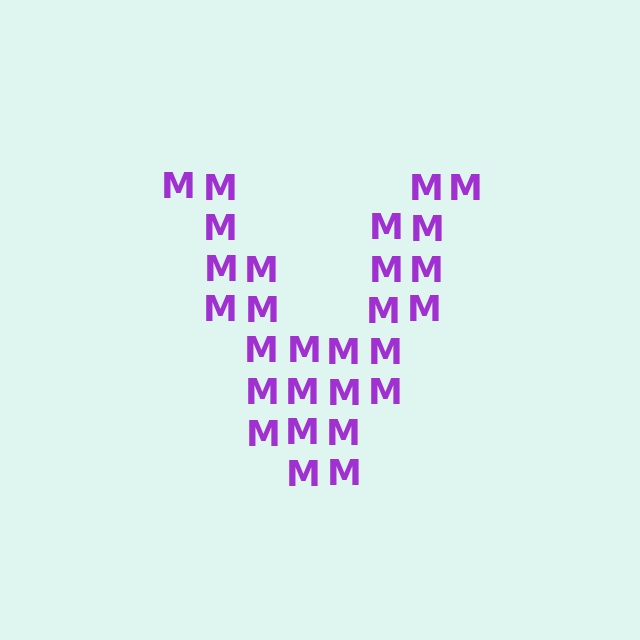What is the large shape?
The large shape is the letter V.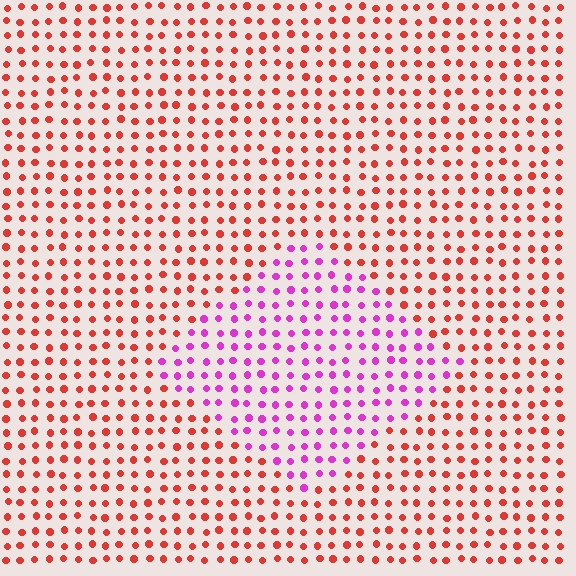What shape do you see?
I see a diamond.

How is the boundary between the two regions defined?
The boundary is defined purely by a slight shift in hue (about 57 degrees). Spacing, size, and orientation are identical on both sides.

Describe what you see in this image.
The image is filled with small red elements in a uniform arrangement. A diamond-shaped region is visible where the elements are tinted to a slightly different hue, forming a subtle color boundary.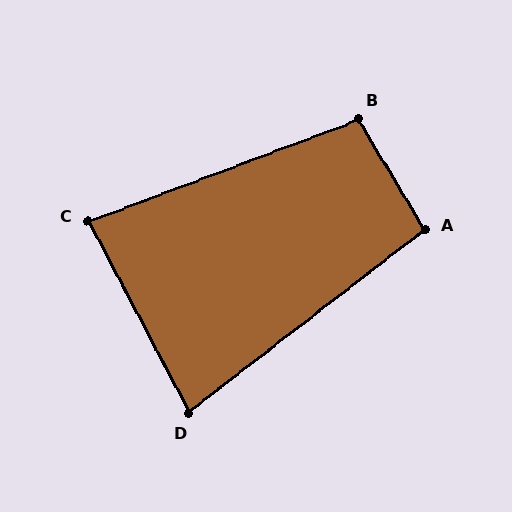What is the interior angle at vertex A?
Approximately 97 degrees (obtuse).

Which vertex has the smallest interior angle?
D, at approximately 80 degrees.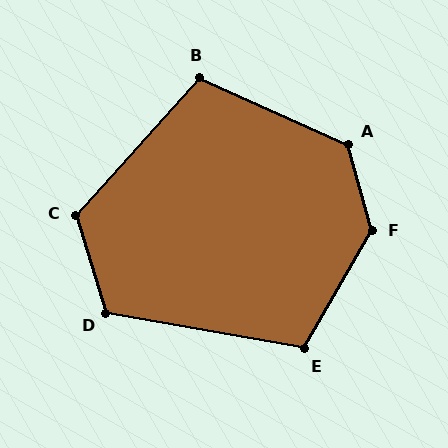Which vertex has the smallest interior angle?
B, at approximately 108 degrees.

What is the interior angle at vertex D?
Approximately 117 degrees (obtuse).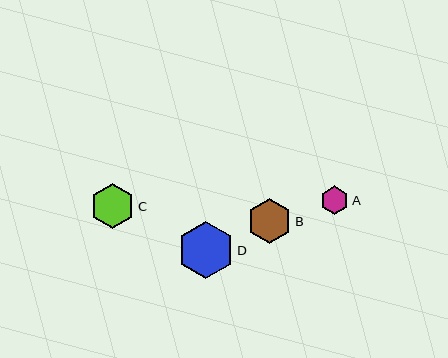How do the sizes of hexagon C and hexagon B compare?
Hexagon C and hexagon B are approximately the same size.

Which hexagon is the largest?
Hexagon D is the largest with a size of approximately 57 pixels.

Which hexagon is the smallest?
Hexagon A is the smallest with a size of approximately 28 pixels.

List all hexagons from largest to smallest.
From largest to smallest: D, C, B, A.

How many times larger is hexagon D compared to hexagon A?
Hexagon D is approximately 2.0 times the size of hexagon A.